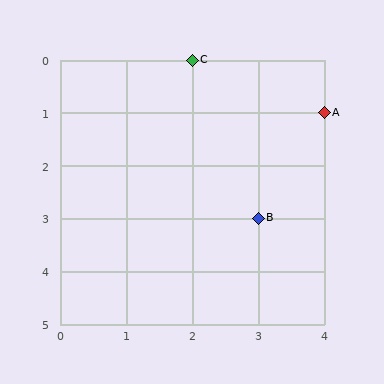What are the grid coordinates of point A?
Point A is at grid coordinates (4, 1).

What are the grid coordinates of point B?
Point B is at grid coordinates (3, 3).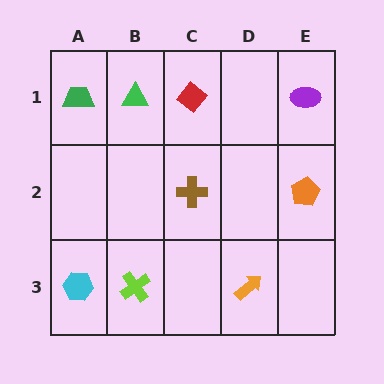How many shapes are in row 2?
2 shapes.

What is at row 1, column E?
A purple ellipse.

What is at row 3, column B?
A lime cross.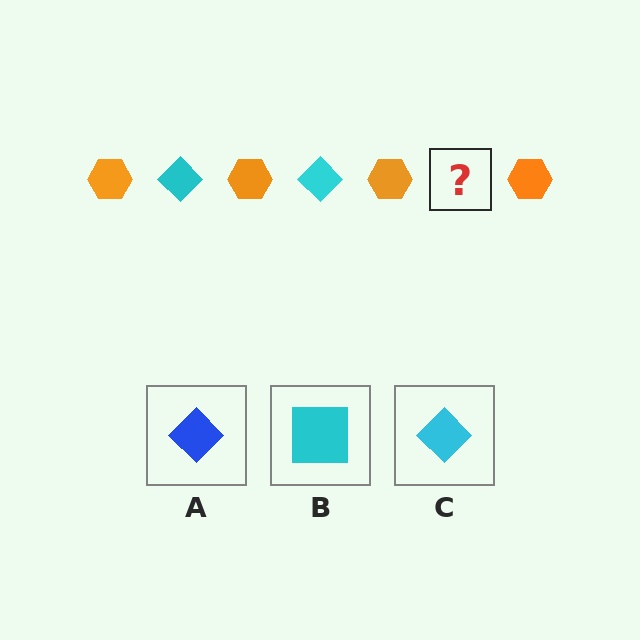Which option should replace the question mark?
Option C.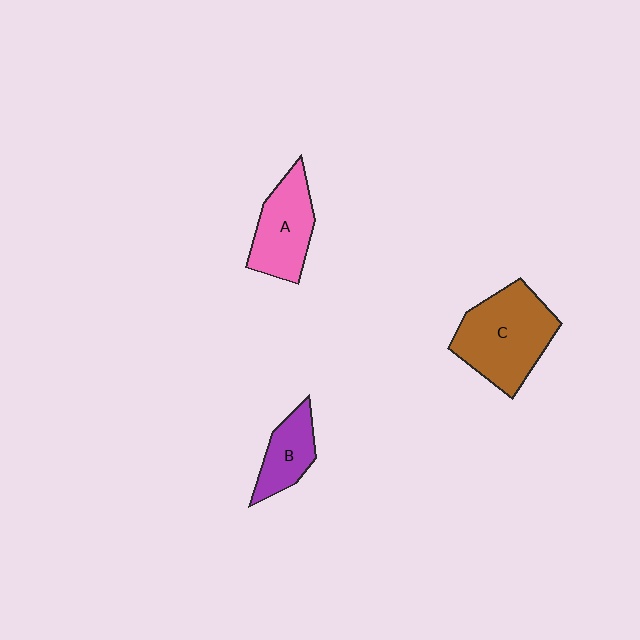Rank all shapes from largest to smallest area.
From largest to smallest: C (brown), A (pink), B (purple).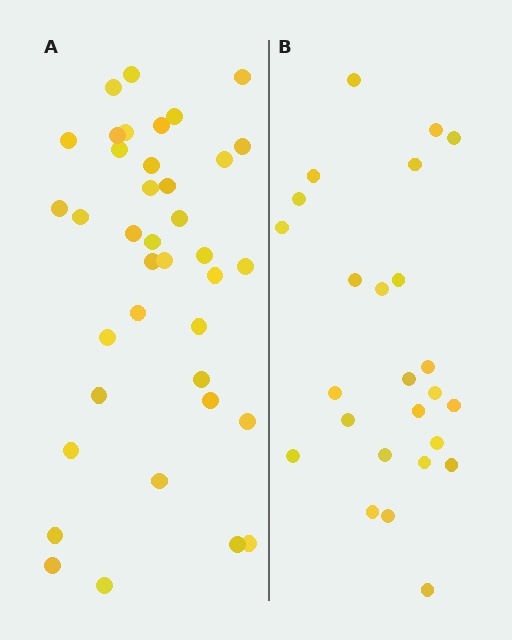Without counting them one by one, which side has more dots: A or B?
Region A (the left region) has more dots.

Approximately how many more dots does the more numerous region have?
Region A has approximately 15 more dots than region B.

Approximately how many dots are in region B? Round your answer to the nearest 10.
About 20 dots. (The exact count is 25, which rounds to 20.)